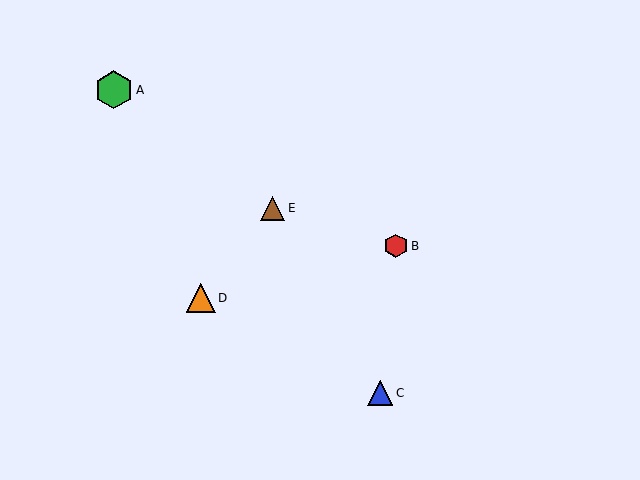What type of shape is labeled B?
Shape B is a red hexagon.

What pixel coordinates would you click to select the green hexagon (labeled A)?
Click at (114, 90) to select the green hexagon A.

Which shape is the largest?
The green hexagon (labeled A) is the largest.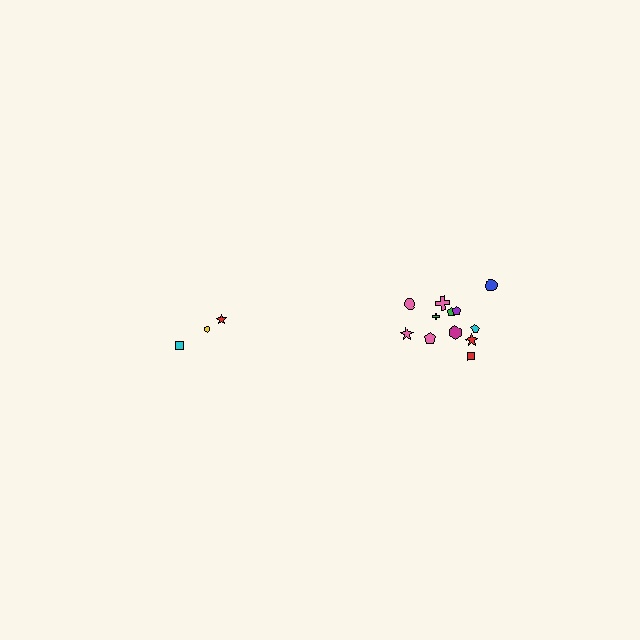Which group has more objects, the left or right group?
The right group.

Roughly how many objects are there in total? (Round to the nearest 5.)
Roughly 15 objects in total.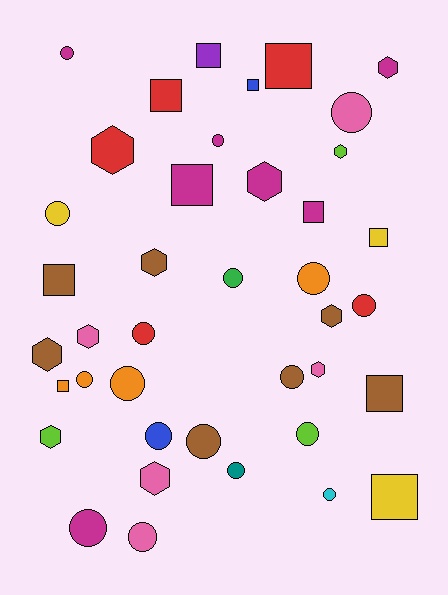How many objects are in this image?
There are 40 objects.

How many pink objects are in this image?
There are 5 pink objects.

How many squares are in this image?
There are 11 squares.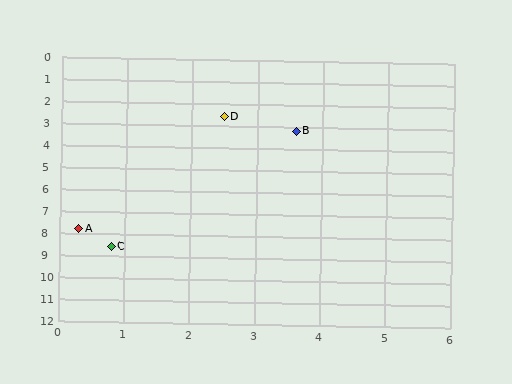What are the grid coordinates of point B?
Point B is at approximately (3.6, 3.2).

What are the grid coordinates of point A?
Point A is at approximately (0.3, 7.8).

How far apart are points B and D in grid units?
Points B and D are about 1.3 grid units apart.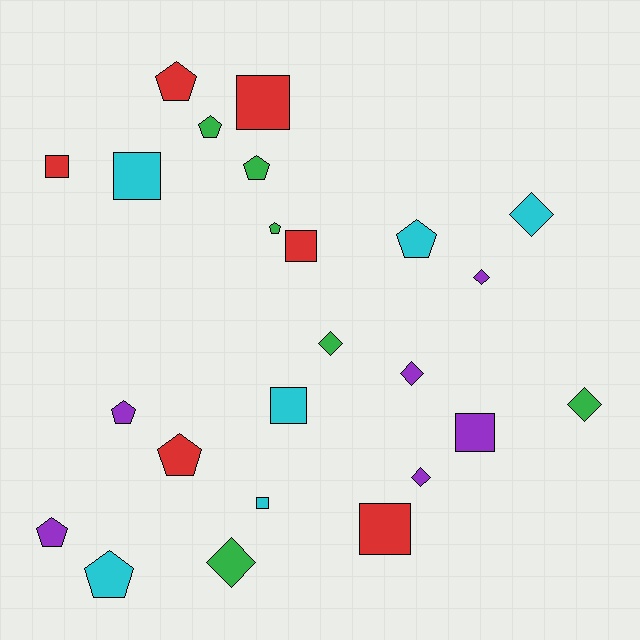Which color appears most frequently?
Cyan, with 6 objects.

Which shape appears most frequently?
Pentagon, with 9 objects.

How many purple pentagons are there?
There are 2 purple pentagons.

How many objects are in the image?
There are 24 objects.